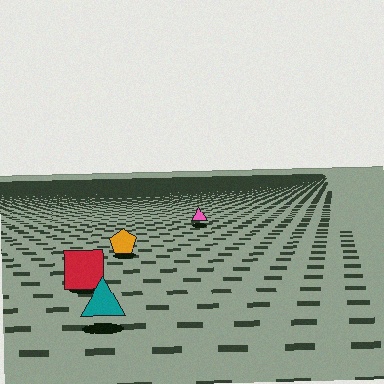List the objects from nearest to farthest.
From nearest to farthest: the teal triangle, the red square, the orange pentagon, the pink triangle.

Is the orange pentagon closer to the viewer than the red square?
No. The red square is closer — you can tell from the texture gradient: the ground texture is coarser near it.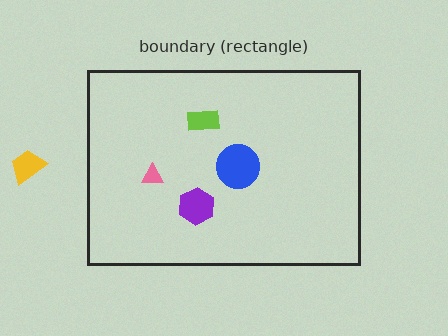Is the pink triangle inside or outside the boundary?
Inside.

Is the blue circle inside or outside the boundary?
Inside.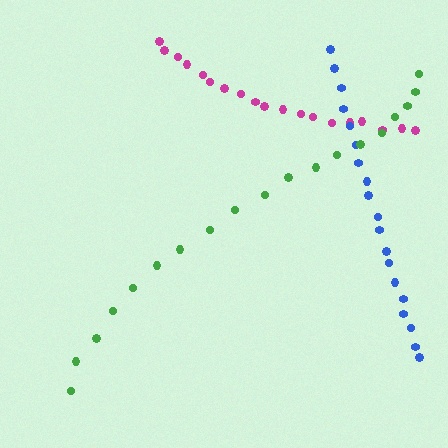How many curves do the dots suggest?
There are 3 distinct paths.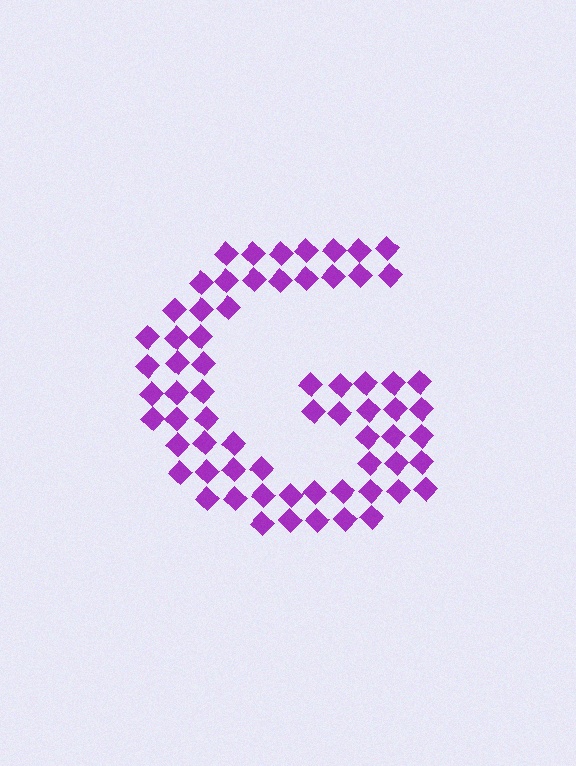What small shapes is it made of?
It is made of small diamonds.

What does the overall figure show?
The overall figure shows the letter G.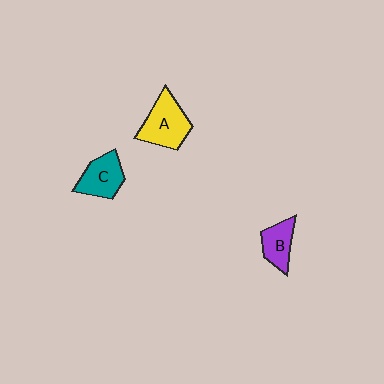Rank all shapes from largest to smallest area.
From largest to smallest: A (yellow), C (teal), B (purple).